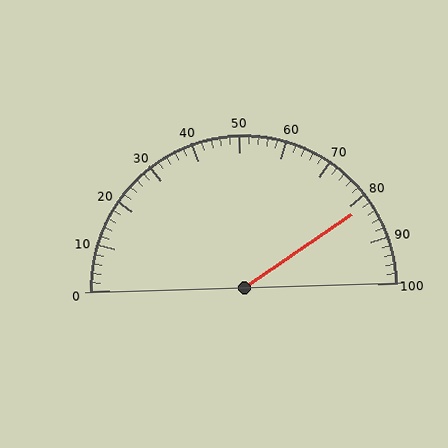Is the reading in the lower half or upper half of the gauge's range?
The reading is in the upper half of the range (0 to 100).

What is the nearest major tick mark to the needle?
The nearest major tick mark is 80.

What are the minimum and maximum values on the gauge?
The gauge ranges from 0 to 100.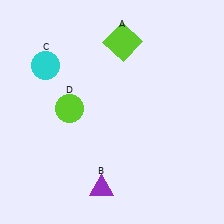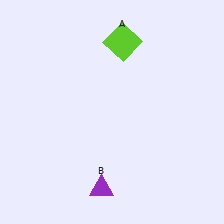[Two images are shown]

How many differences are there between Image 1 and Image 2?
There are 2 differences between the two images.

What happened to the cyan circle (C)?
The cyan circle (C) was removed in Image 2. It was in the top-left area of Image 1.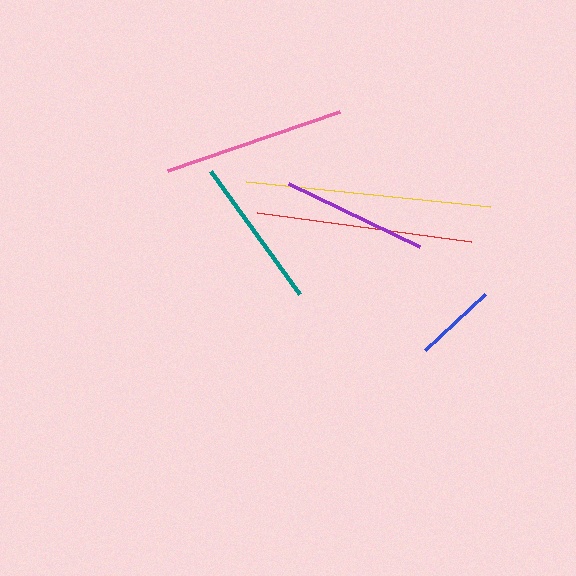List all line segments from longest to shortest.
From longest to shortest: yellow, red, pink, teal, purple, blue.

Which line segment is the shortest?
The blue line is the shortest at approximately 82 pixels.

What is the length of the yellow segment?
The yellow segment is approximately 245 pixels long.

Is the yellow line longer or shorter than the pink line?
The yellow line is longer than the pink line.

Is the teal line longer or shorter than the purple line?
The teal line is longer than the purple line.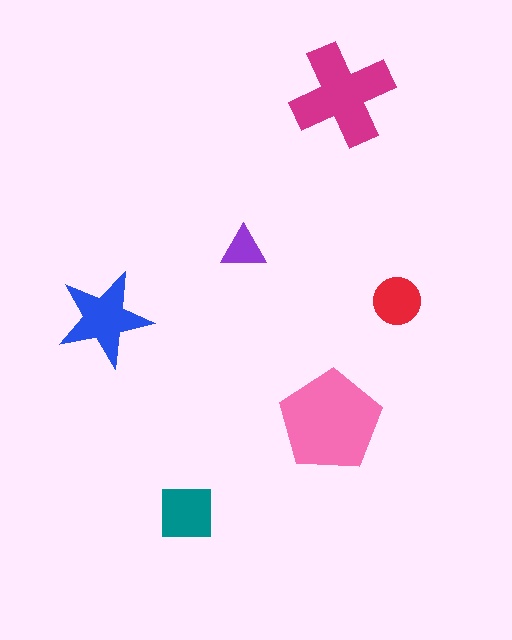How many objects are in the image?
There are 6 objects in the image.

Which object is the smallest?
The purple triangle.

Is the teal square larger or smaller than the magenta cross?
Smaller.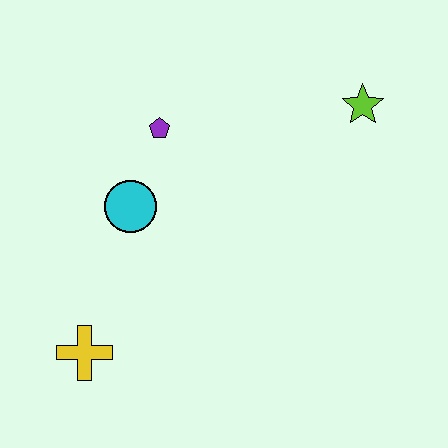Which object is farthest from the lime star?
The yellow cross is farthest from the lime star.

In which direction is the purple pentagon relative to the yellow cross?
The purple pentagon is above the yellow cross.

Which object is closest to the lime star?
The purple pentagon is closest to the lime star.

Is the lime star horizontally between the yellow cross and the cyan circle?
No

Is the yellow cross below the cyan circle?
Yes